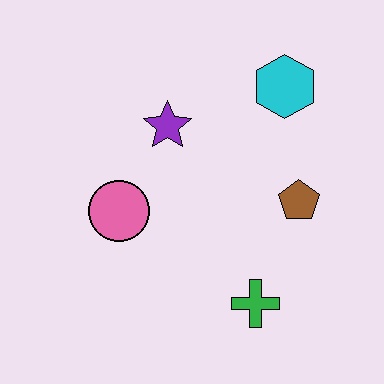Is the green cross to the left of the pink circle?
No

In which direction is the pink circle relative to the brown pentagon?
The pink circle is to the left of the brown pentagon.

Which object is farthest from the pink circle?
The cyan hexagon is farthest from the pink circle.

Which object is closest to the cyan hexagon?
The brown pentagon is closest to the cyan hexagon.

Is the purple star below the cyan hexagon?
Yes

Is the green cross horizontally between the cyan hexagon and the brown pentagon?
No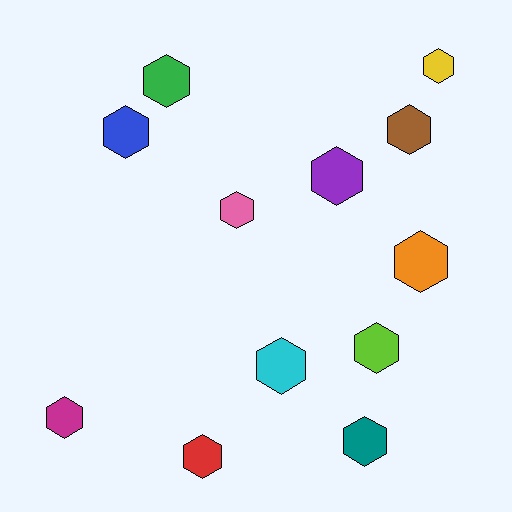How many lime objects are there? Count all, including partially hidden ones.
There is 1 lime object.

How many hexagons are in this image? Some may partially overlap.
There are 12 hexagons.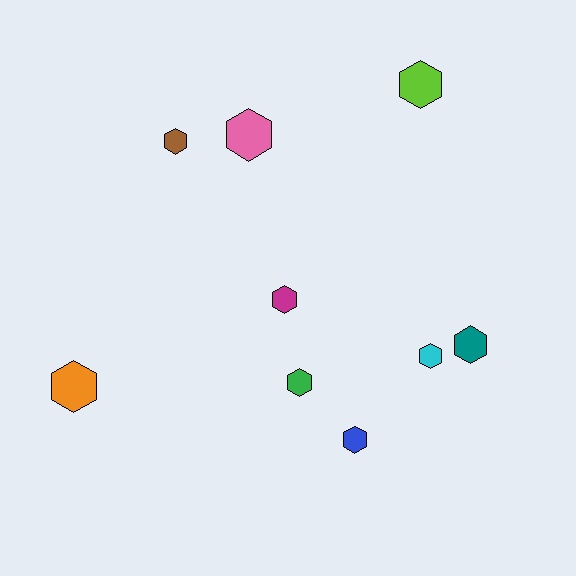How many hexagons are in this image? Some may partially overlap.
There are 9 hexagons.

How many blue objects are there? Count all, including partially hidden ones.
There is 1 blue object.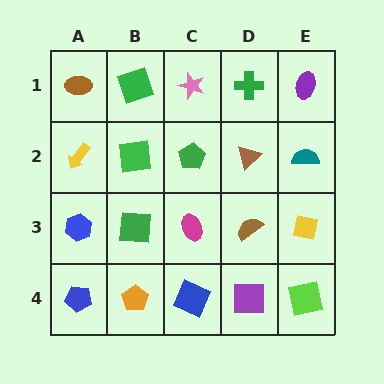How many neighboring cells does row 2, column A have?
3.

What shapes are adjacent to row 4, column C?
A magenta ellipse (row 3, column C), an orange pentagon (row 4, column B), a purple square (row 4, column D).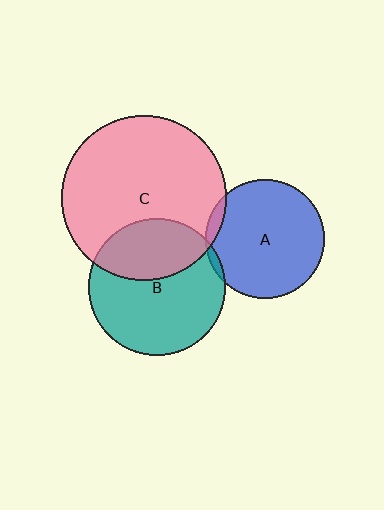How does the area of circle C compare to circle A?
Approximately 1.9 times.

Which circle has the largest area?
Circle C (pink).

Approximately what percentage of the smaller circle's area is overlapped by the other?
Approximately 5%.